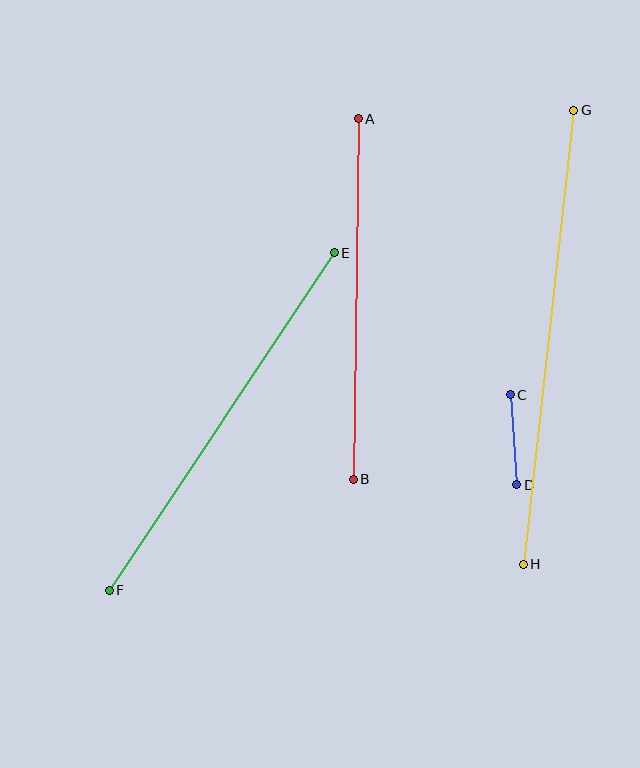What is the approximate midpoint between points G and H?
The midpoint is at approximately (549, 337) pixels.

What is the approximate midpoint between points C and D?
The midpoint is at approximately (514, 440) pixels.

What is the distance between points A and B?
The distance is approximately 360 pixels.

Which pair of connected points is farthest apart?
Points G and H are farthest apart.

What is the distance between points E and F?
The distance is approximately 406 pixels.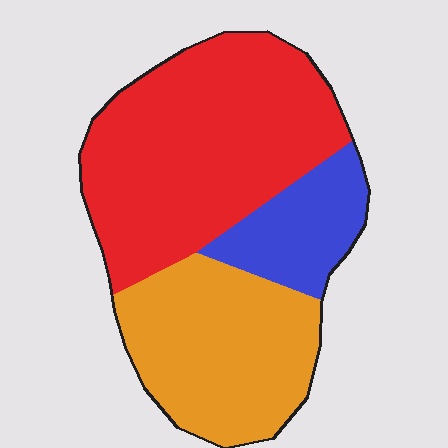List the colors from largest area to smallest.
From largest to smallest: red, orange, blue.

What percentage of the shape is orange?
Orange takes up about one third (1/3) of the shape.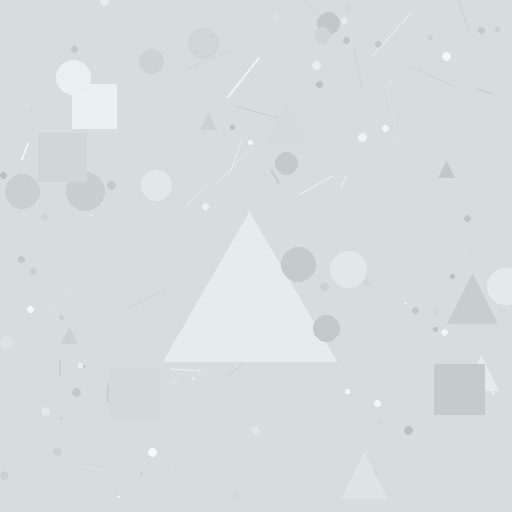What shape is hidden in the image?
A triangle is hidden in the image.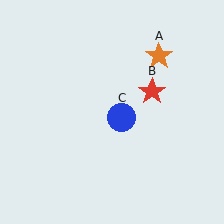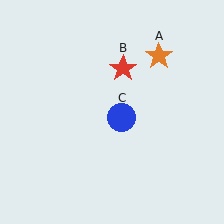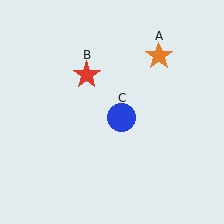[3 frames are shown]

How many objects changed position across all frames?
1 object changed position: red star (object B).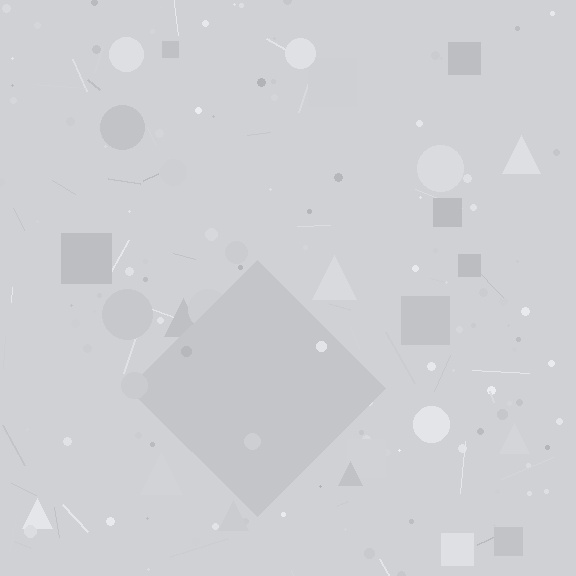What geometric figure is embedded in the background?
A diamond is embedded in the background.